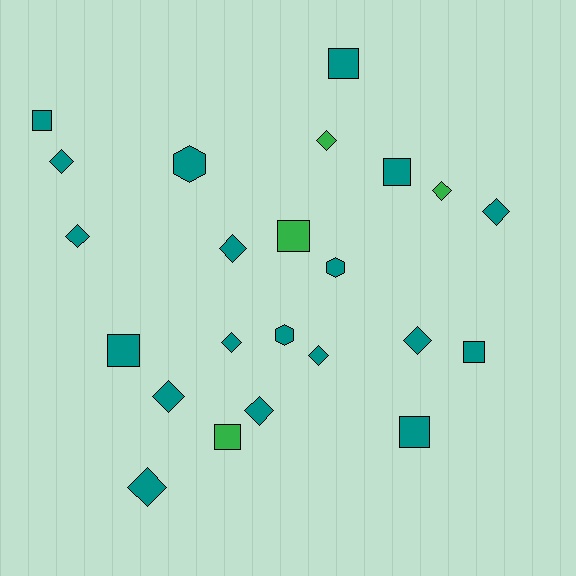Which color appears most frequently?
Teal, with 19 objects.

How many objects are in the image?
There are 23 objects.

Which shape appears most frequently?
Diamond, with 12 objects.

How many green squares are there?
There are 2 green squares.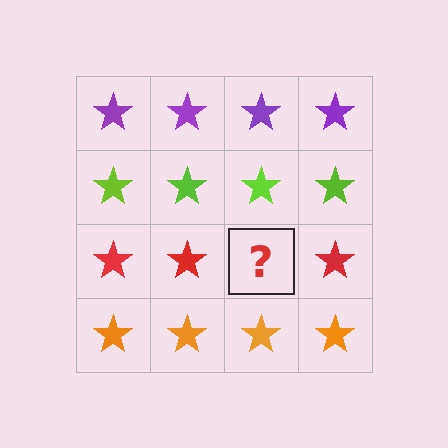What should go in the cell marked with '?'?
The missing cell should contain a red star.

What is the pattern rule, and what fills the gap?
The rule is that each row has a consistent color. The gap should be filled with a red star.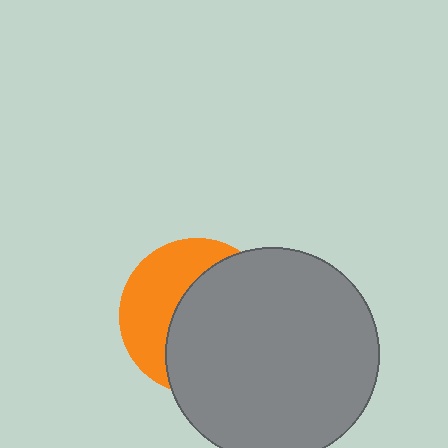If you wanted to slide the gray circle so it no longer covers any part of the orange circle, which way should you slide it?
Slide it right — that is the most direct way to separate the two shapes.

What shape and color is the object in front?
The object in front is a gray circle.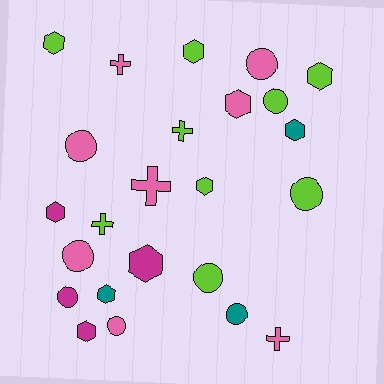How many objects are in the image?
There are 24 objects.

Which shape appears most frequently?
Hexagon, with 10 objects.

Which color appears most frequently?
Lime, with 9 objects.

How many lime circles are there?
There are 3 lime circles.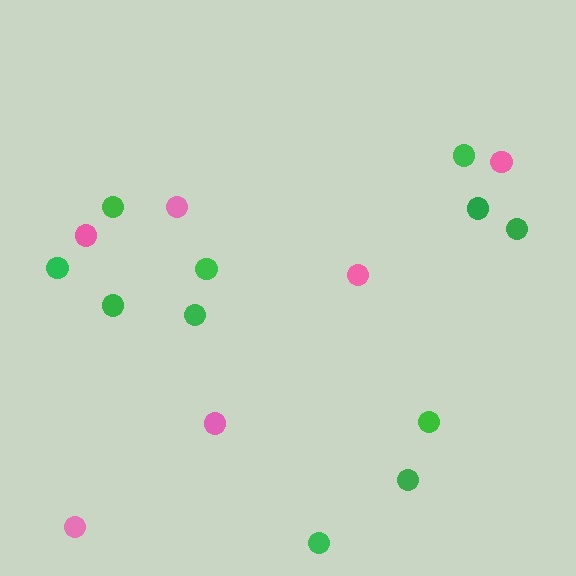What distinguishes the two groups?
There are 2 groups: one group of pink circles (6) and one group of green circles (11).